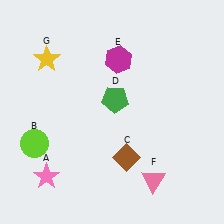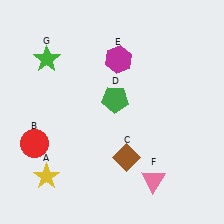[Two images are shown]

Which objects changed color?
A changed from pink to yellow. B changed from lime to red. G changed from yellow to green.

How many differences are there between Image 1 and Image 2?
There are 3 differences between the two images.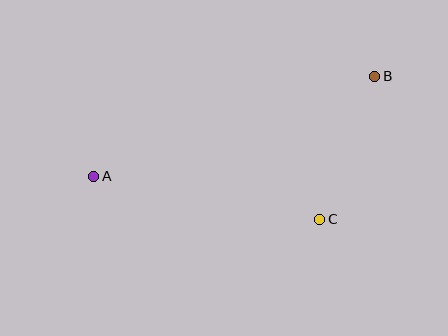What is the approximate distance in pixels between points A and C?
The distance between A and C is approximately 230 pixels.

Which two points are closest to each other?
Points B and C are closest to each other.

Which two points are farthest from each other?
Points A and B are farthest from each other.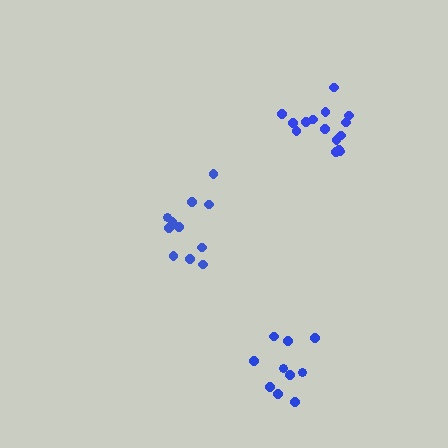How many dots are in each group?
Group 1: 11 dots, Group 2: 10 dots, Group 3: 15 dots (36 total).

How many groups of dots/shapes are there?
There are 3 groups.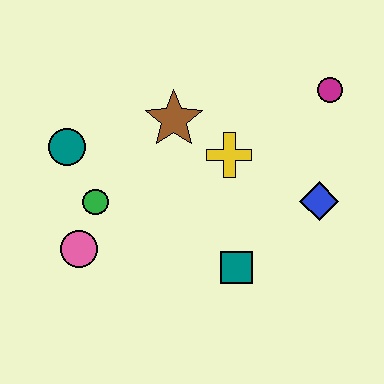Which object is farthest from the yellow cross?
The pink circle is farthest from the yellow cross.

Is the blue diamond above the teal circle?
No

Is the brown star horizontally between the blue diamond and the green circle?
Yes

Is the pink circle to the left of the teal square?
Yes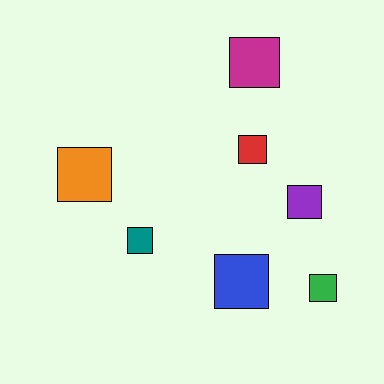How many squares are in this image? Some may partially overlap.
There are 7 squares.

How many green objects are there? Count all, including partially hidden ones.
There is 1 green object.